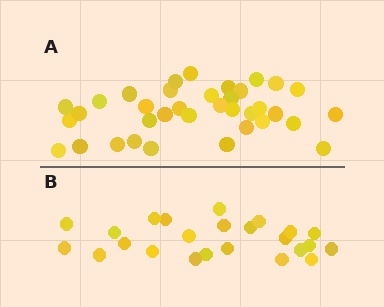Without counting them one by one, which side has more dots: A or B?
Region A (the top region) has more dots.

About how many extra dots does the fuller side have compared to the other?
Region A has roughly 12 or so more dots than region B.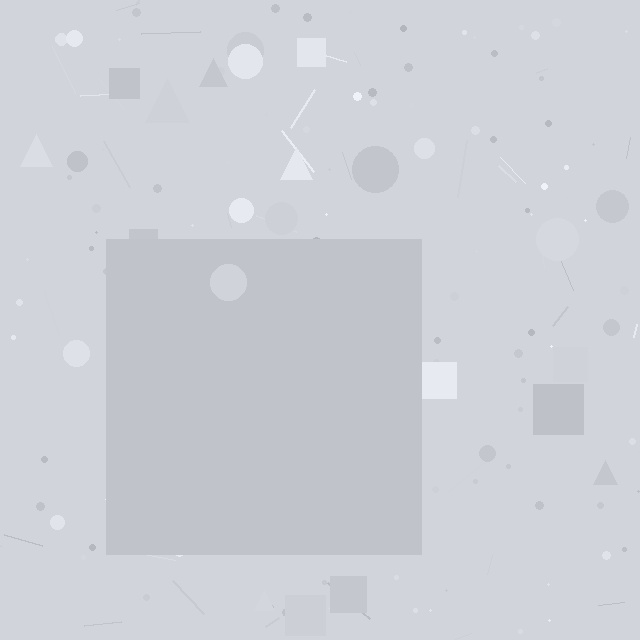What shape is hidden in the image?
A square is hidden in the image.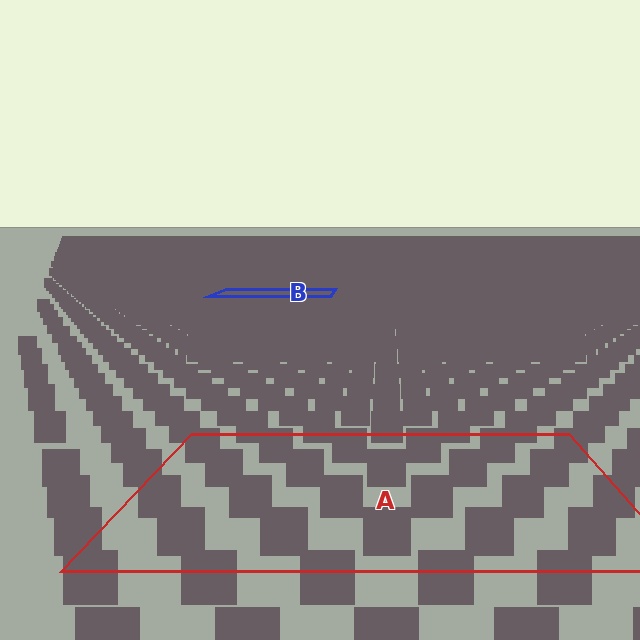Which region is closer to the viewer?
Region A is closer. The texture elements there are larger and more spread out.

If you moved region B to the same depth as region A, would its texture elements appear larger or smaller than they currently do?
They would appear larger. At a closer depth, the same texture elements are projected at a bigger on-screen size.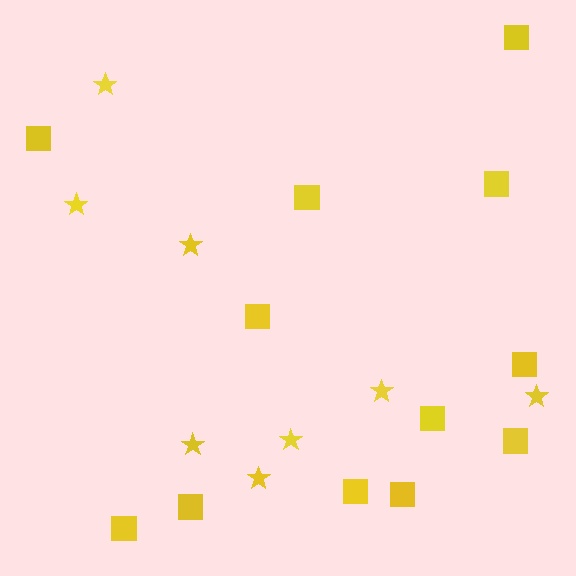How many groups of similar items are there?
There are 2 groups: one group of squares (12) and one group of stars (8).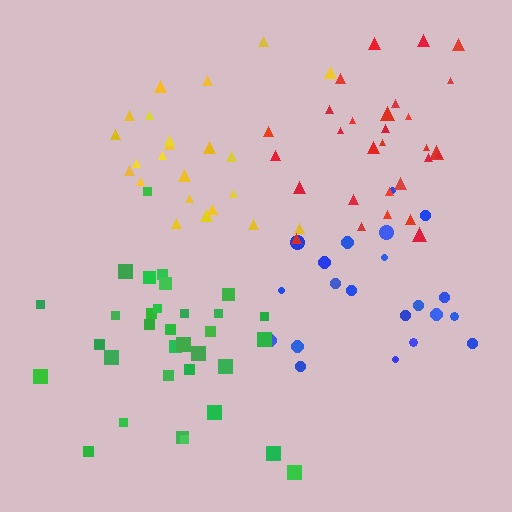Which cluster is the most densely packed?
Yellow.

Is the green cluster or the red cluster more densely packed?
Green.